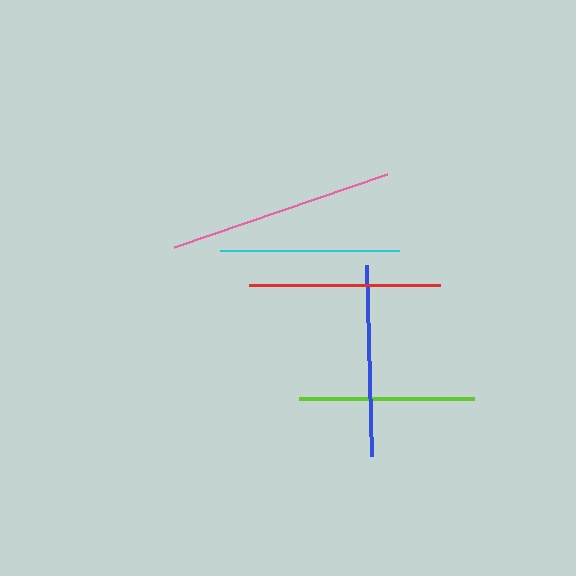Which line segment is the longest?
The pink line is the longest at approximately 225 pixels.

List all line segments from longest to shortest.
From longest to shortest: pink, blue, red, cyan, lime.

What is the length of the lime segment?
The lime segment is approximately 175 pixels long.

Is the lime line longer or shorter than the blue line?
The blue line is longer than the lime line.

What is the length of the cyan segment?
The cyan segment is approximately 180 pixels long.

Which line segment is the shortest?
The lime line is the shortest at approximately 175 pixels.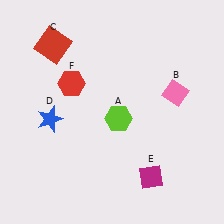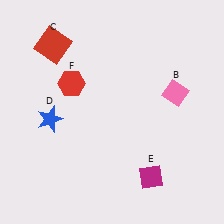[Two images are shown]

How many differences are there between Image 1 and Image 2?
There is 1 difference between the two images.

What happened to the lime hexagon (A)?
The lime hexagon (A) was removed in Image 2. It was in the bottom-right area of Image 1.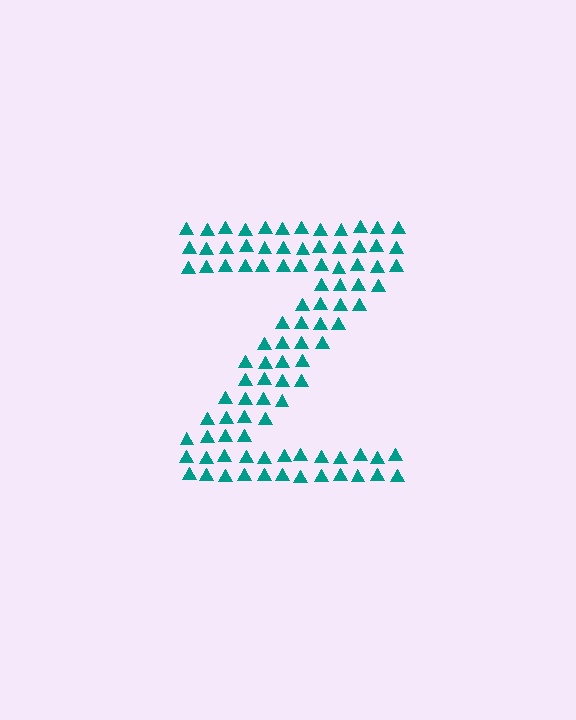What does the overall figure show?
The overall figure shows the letter Z.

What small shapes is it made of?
It is made of small triangles.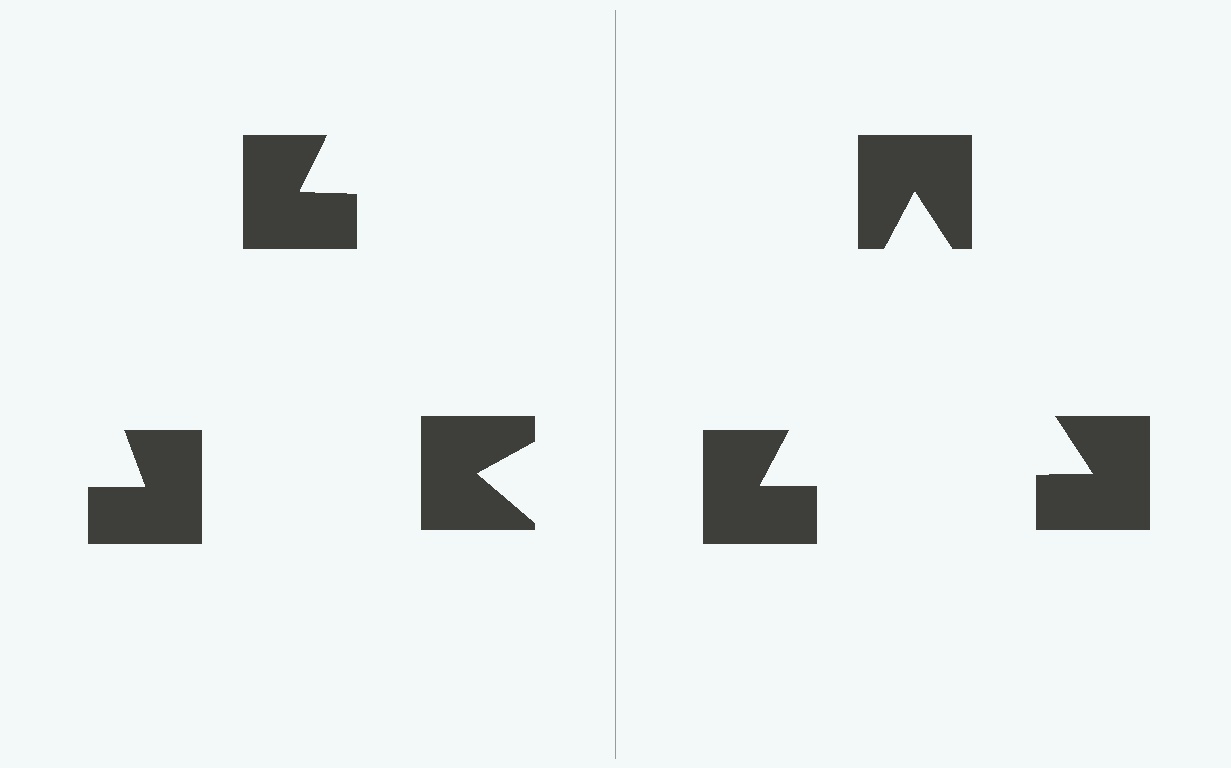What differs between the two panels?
The notched squares are positioned identically on both sides; only the wedge orientations differ. On the right they align to a triangle; on the left they are misaligned.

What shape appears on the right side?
An illusory triangle.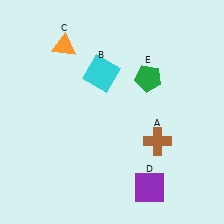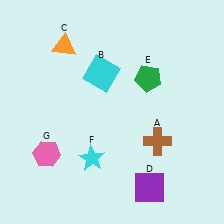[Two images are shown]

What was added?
A cyan star (F), a pink hexagon (G) were added in Image 2.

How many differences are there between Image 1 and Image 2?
There are 2 differences between the two images.